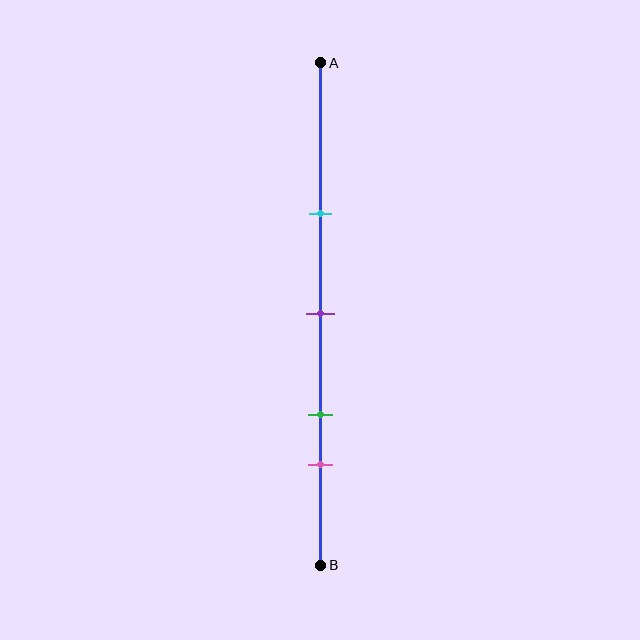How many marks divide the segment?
There are 4 marks dividing the segment.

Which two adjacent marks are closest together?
The green and pink marks are the closest adjacent pair.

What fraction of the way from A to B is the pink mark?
The pink mark is approximately 80% (0.8) of the way from A to B.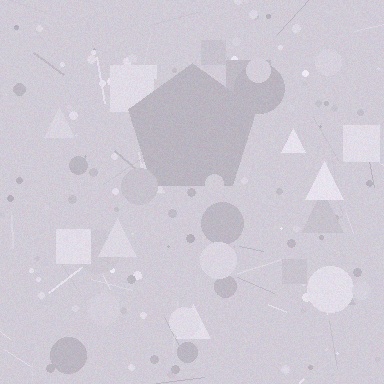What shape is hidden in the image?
A pentagon is hidden in the image.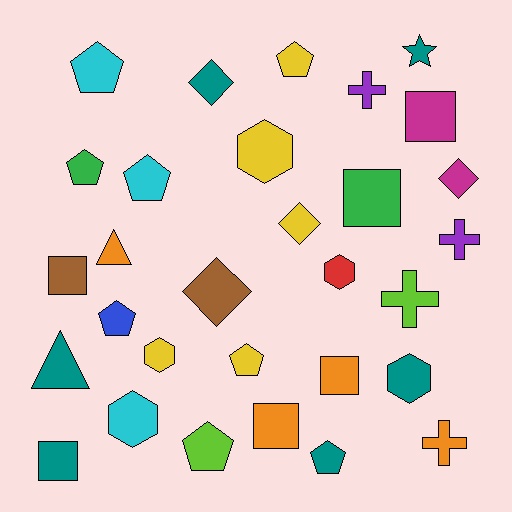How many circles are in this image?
There are no circles.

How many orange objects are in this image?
There are 4 orange objects.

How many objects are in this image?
There are 30 objects.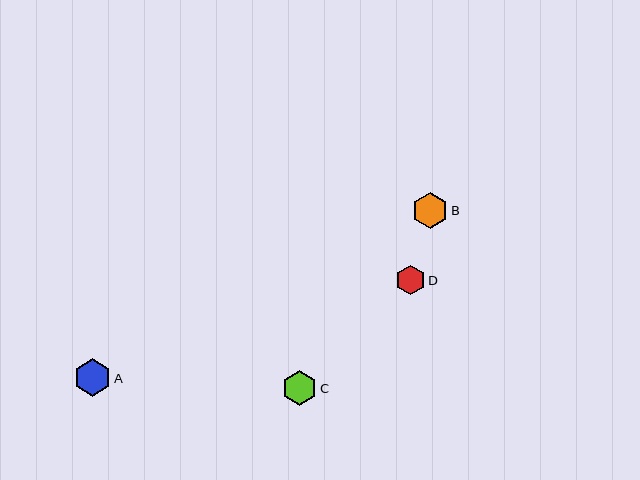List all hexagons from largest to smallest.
From largest to smallest: A, B, C, D.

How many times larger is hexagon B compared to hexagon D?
Hexagon B is approximately 1.2 times the size of hexagon D.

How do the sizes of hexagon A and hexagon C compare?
Hexagon A and hexagon C are approximately the same size.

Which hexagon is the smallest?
Hexagon D is the smallest with a size of approximately 29 pixels.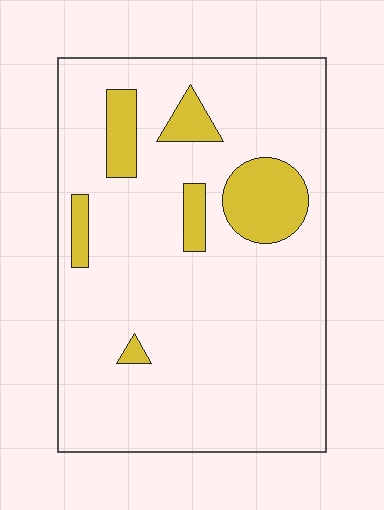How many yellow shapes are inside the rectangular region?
6.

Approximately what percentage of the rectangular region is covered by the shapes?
Approximately 15%.